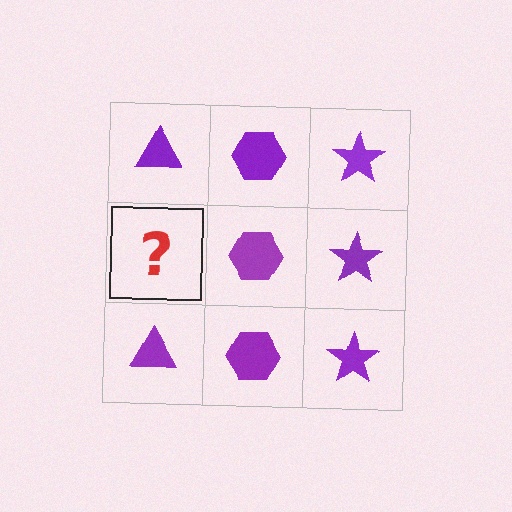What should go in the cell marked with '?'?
The missing cell should contain a purple triangle.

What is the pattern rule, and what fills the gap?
The rule is that each column has a consistent shape. The gap should be filled with a purple triangle.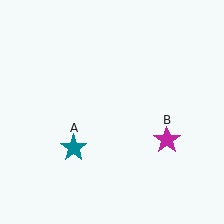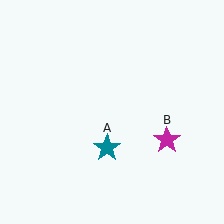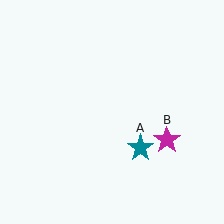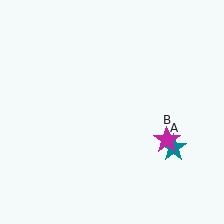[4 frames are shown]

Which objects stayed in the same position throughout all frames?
Magenta star (object B) remained stationary.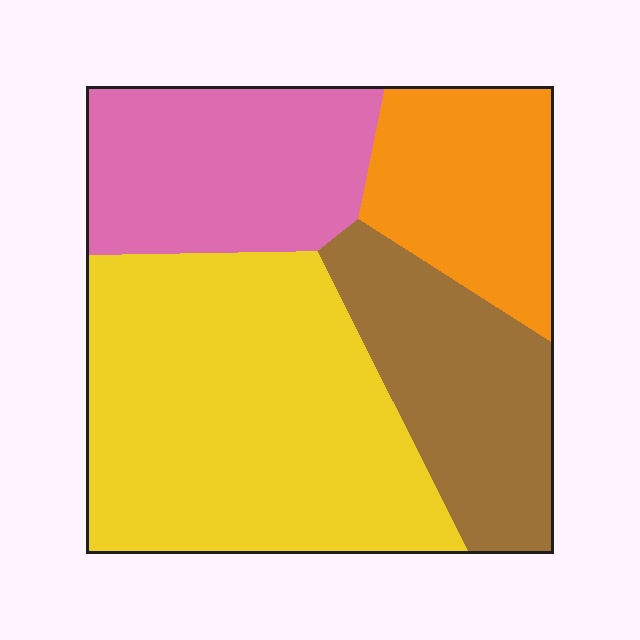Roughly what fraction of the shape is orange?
Orange takes up about one sixth (1/6) of the shape.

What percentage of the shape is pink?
Pink covers 21% of the shape.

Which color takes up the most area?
Yellow, at roughly 40%.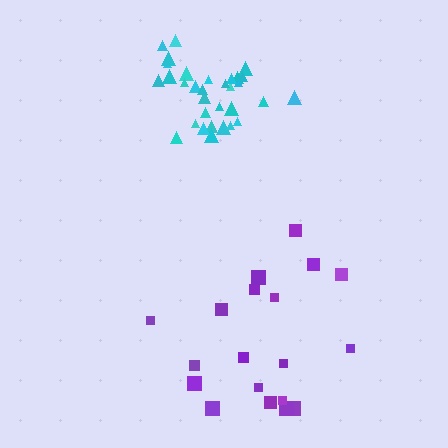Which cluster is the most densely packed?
Cyan.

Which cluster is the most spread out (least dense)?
Purple.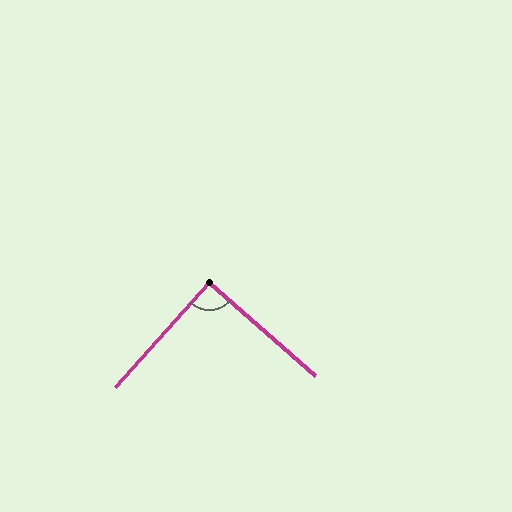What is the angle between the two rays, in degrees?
Approximately 91 degrees.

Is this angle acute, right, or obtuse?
It is approximately a right angle.